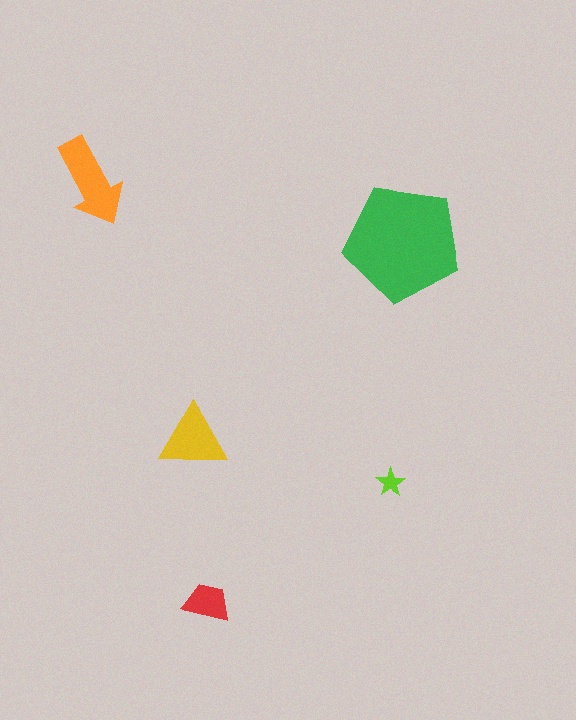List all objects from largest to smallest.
The green pentagon, the orange arrow, the yellow triangle, the red trapezoid, the lime star.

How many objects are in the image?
There are 5 objects in the image.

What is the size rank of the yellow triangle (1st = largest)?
3rd.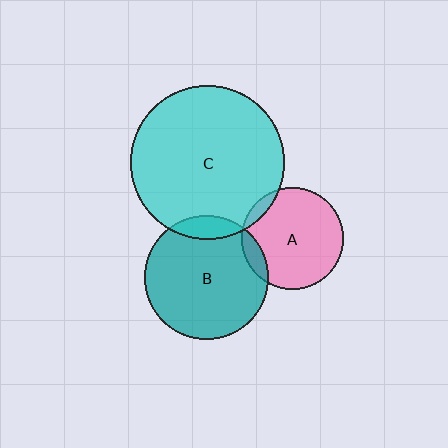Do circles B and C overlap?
Yes.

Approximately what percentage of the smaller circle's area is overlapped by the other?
Approximately 10%.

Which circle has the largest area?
Circle C (cyan).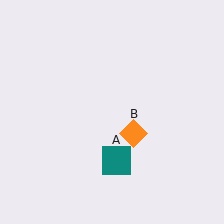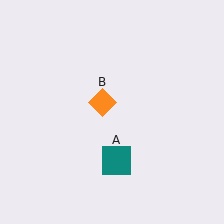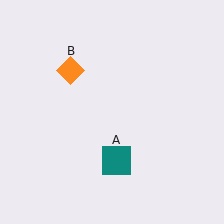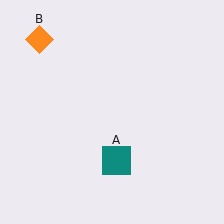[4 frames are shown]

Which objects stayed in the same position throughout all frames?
Teal square (object A) remained stationary.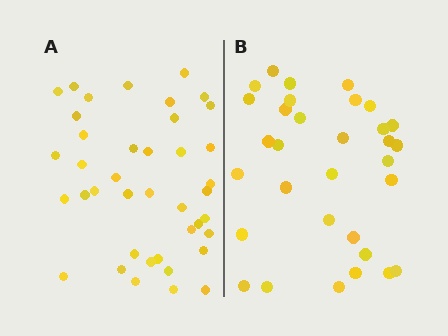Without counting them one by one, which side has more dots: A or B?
Region A (the left region) has more dots.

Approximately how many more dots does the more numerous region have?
Region A has roughly 8 or so more dots than region B.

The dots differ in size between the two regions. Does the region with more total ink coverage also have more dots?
No. Region B has more total ink coverage because its dots are larger, but region A actually contains more individual dots. Total area can be misleading — the number of items is what matters here.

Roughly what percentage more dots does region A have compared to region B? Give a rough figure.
About 25% more.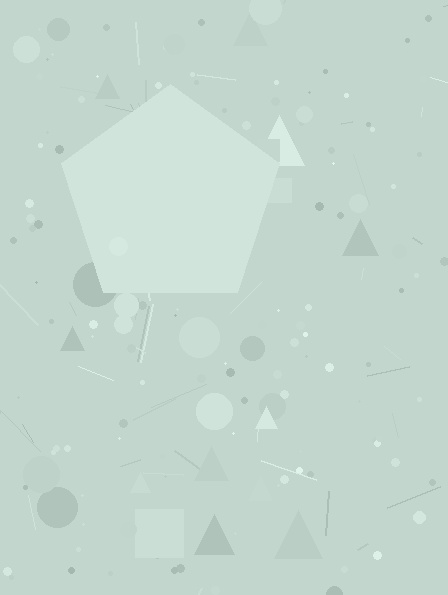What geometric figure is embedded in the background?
A pentagon is embedded in the background.